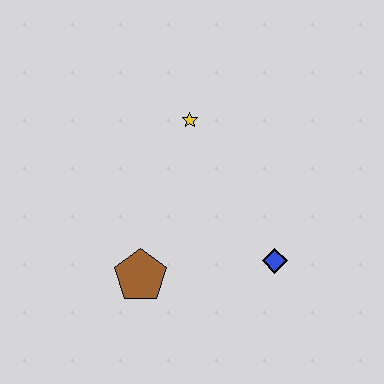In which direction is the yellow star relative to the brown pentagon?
The yellow star is above the brown pentagon.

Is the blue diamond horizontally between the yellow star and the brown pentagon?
No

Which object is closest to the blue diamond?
The brown pentagon is closest to the blue diamond.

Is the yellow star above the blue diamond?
Yes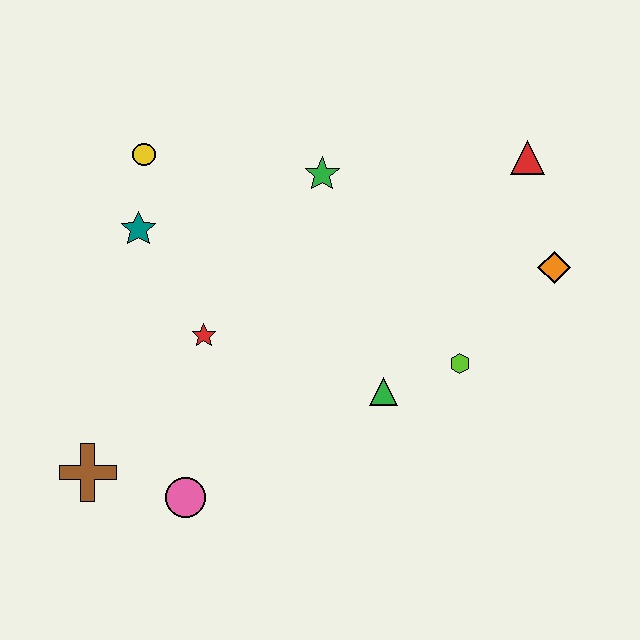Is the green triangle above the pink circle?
Yes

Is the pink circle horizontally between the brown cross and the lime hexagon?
Yes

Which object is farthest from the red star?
The red triangle is farthest from the red star.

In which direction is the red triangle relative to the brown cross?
The red triangle is to the right of the brown cross.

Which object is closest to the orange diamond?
The red triangle is closest to the orange diamond.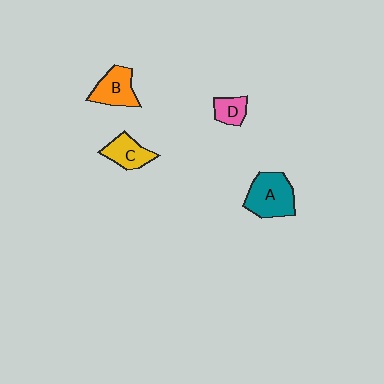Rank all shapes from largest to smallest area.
From largest to smallest: A (teal), B (orange), C (yellow), D (pink).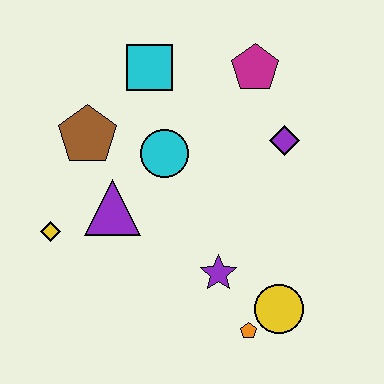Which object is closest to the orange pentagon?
The yellow circle is closest to the orange pentagon.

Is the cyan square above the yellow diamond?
Yes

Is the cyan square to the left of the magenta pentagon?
Yes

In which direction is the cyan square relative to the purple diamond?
The cyan square is to the left of the purple diamond.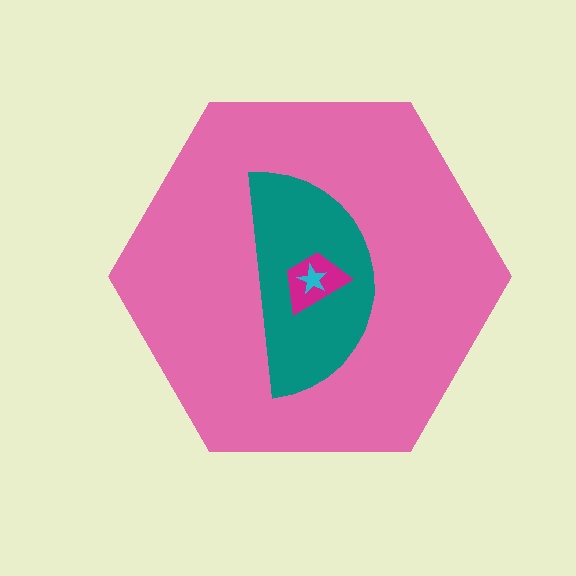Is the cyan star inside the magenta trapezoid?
Yes.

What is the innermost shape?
The cyan star.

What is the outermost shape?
The pink hexagon.